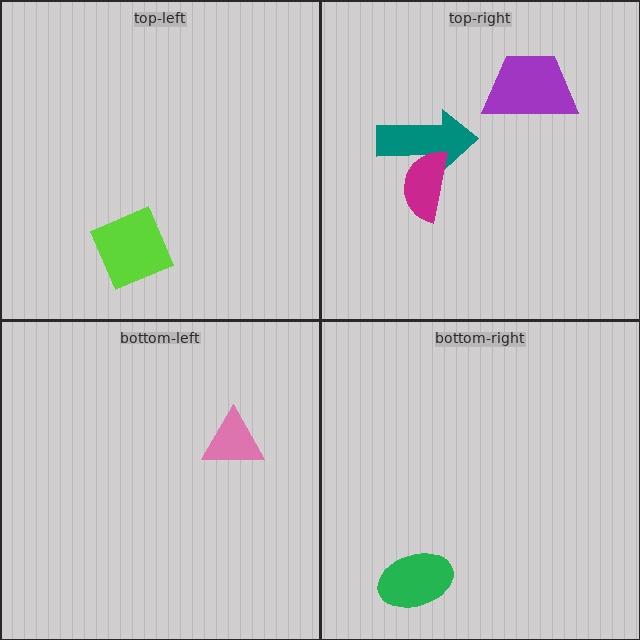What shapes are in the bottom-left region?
The pink triangle.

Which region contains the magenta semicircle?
The top-right region.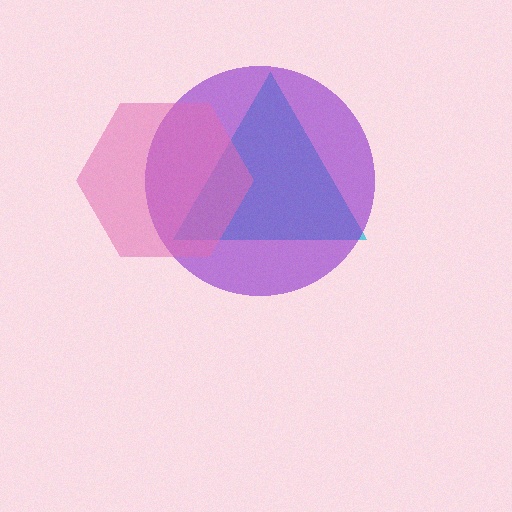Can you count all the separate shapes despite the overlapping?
Yes, there are 3 separate shapes.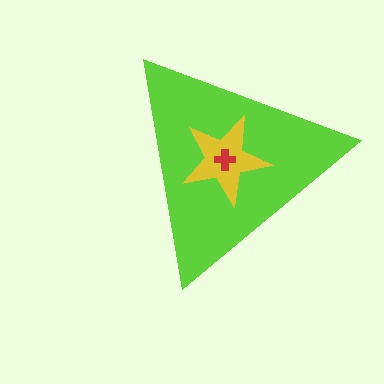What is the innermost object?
The red cross.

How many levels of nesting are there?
3.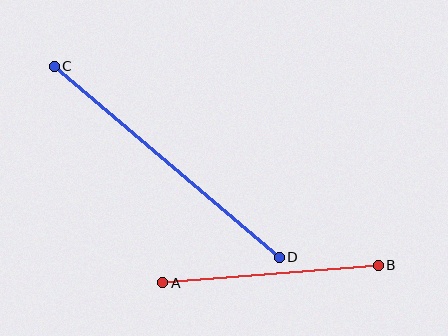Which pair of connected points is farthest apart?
Points C and D are farthest apart.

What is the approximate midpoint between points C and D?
The midpoint is at approximately (167, 162) pixels.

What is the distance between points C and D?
The distance is approximately 295 pixels.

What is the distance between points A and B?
The distance is approximately 217 pixels.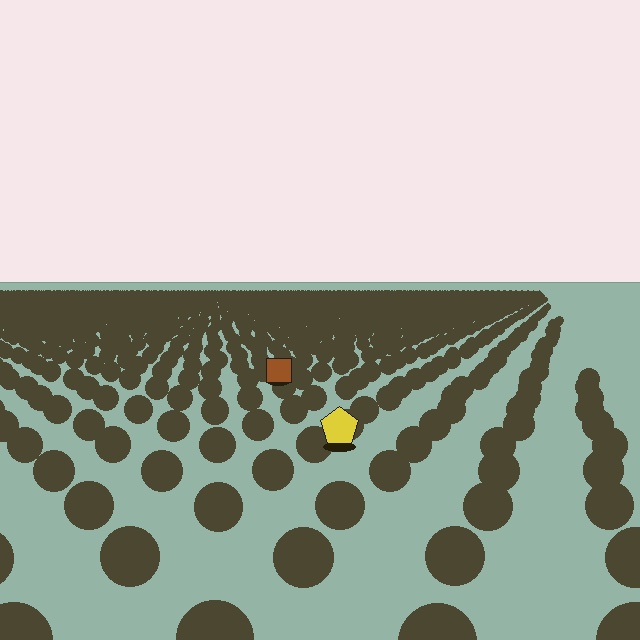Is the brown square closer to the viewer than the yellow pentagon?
No. The yellow pentagon is closer — you can tell from the texture gradient: the ground texture is coarser near it.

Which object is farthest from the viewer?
The brown square is farthest from the viewer. It appears smaller and the ground texture around it is denser.